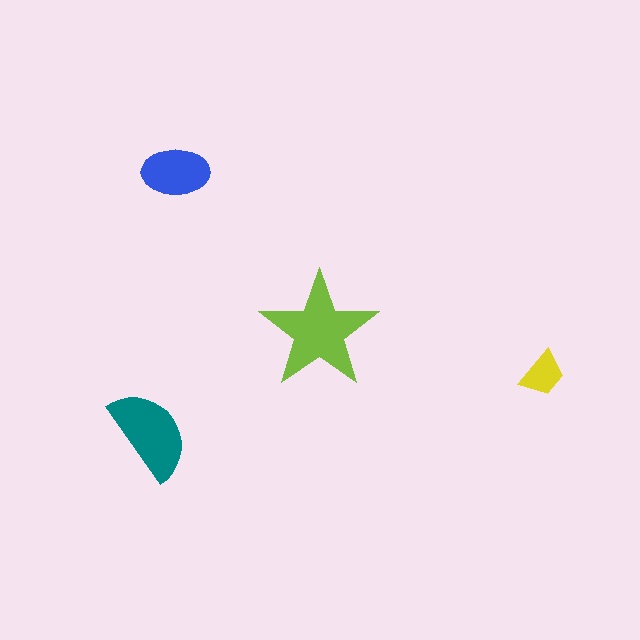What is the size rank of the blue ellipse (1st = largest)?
3rd.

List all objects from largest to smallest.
The lime star, the teal semicircle, the blue ellipse, the yellow trapezoid.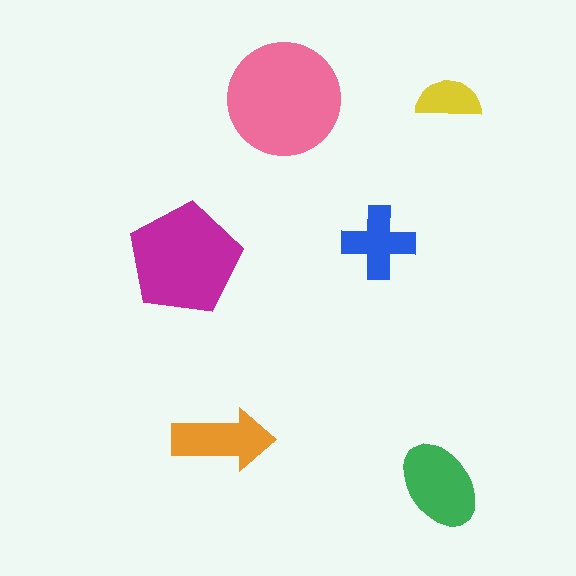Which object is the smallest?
The yellow semicircle.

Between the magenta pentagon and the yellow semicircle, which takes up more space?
The magenta pentagon.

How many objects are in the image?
There are 6 objects in the image.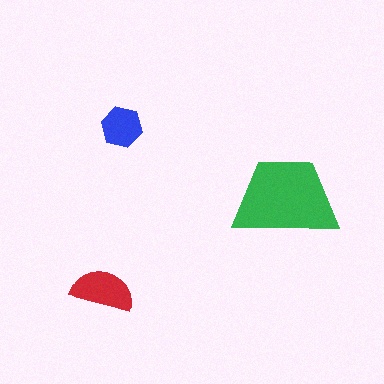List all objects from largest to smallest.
The green trapezoid, the red semicircle, the blue hexagon.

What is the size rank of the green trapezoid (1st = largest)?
1st.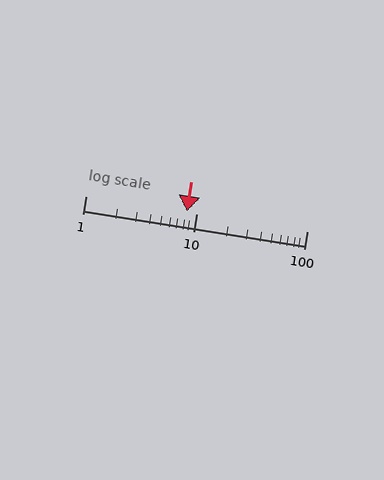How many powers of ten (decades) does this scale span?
The scale spans 2 decades, from 1 to 100.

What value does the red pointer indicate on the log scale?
The pointer indicates approximately 8.3.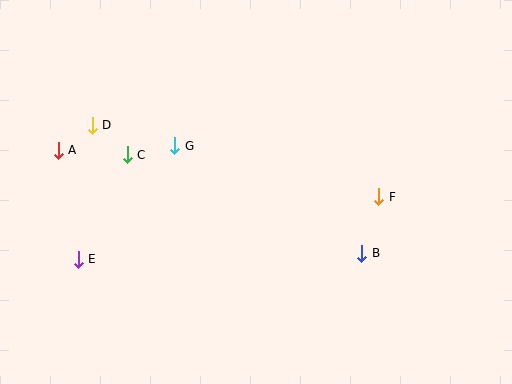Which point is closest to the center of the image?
Point G at (175, 146) is closest to the center.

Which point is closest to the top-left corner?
Point D is closest to the top-left corner.